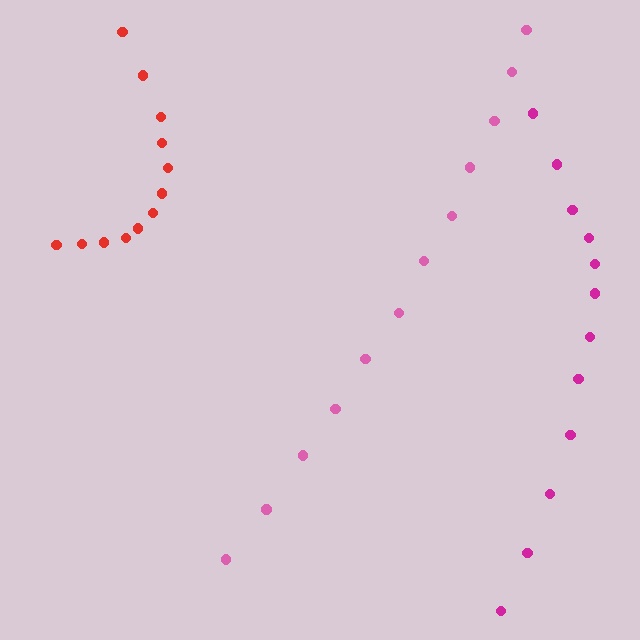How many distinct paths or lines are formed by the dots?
There are 3 distinct paths.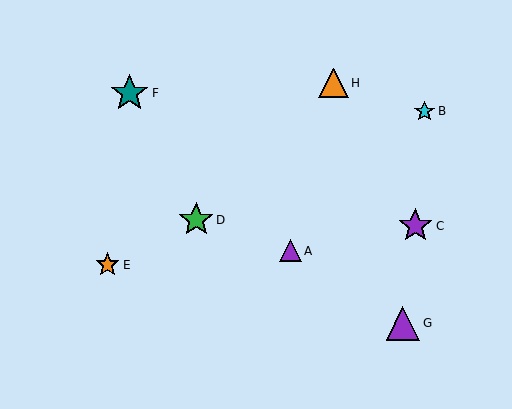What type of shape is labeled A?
Shape A is a purple triangle.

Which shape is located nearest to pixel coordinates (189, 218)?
The green star (labeled D) at (196, 220) is nearest to that location.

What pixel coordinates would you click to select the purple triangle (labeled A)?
Click at (290, 251) to select the purple triangle A.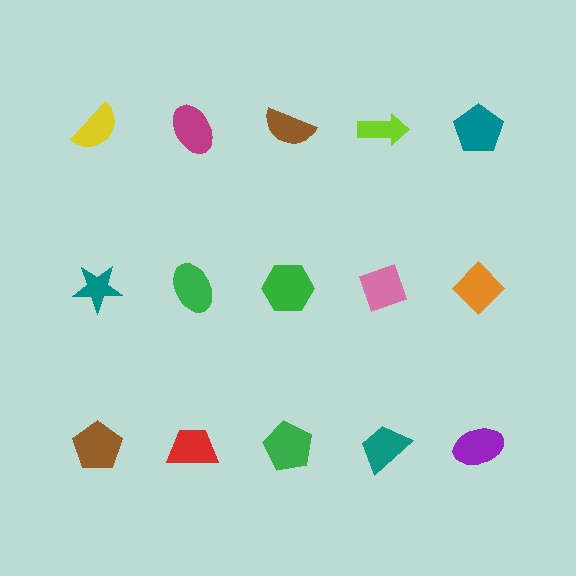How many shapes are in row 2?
5 shapes.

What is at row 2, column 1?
A teal star.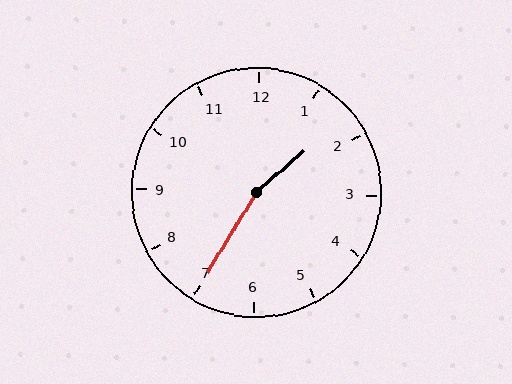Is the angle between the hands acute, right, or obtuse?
It is obtuse.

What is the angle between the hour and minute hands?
Approximately 162 degrees.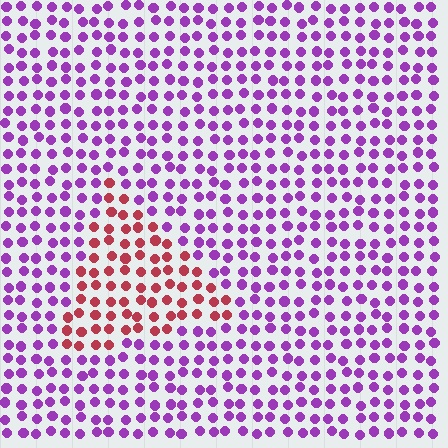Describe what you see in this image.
The image is filled with small purple elements in a uniform arrangement. A triangle-shaped region is visible where the elements are tinted to a slightly different hue, forming a subtle color boundary.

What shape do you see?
I see a triangle.